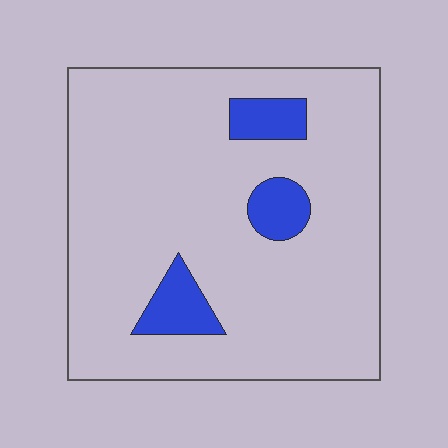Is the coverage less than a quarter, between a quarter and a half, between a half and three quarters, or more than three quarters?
Less than a quarter.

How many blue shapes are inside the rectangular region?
3.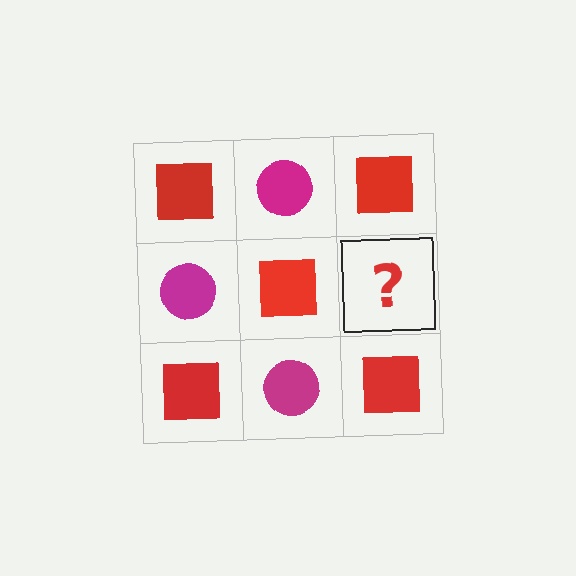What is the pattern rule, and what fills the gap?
The rule is that it alternates red square and magenta circle in a checkerboard pattern. The gap should be filled with a magenta circle.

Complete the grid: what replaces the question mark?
The question mark should be replaced with a magenta circle.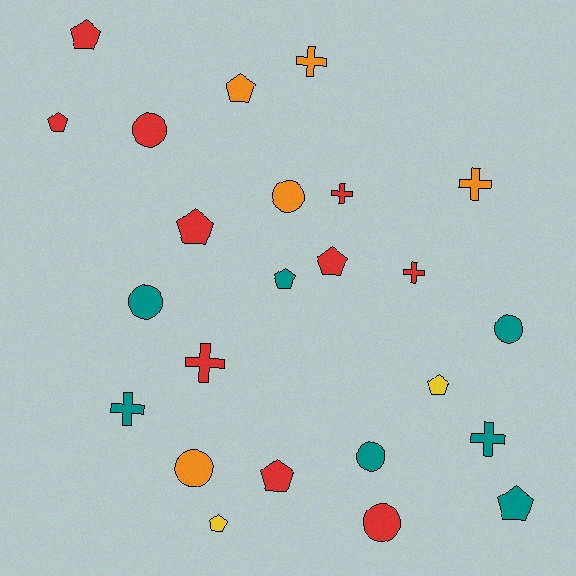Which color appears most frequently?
Red, with 10 objects.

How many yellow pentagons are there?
There are 2 yellow pentagons.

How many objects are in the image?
There are 24 objects.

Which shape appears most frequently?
Pentagon, with 10 objects.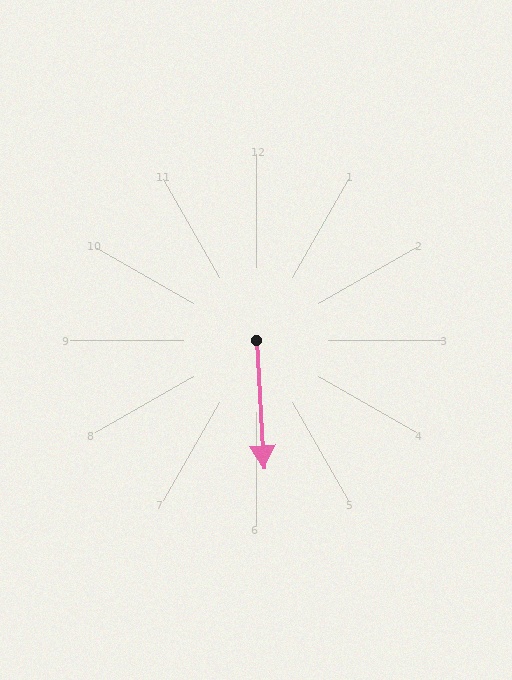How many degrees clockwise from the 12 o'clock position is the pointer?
Approximately 177 degrees.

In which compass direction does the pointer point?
South.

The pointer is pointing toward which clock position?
Roughly 6 o'clock.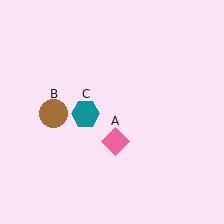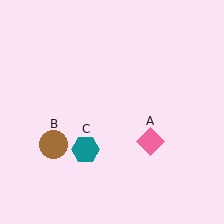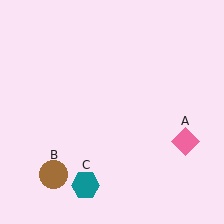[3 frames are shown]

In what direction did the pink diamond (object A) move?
The pink diamond (object A) moved right.